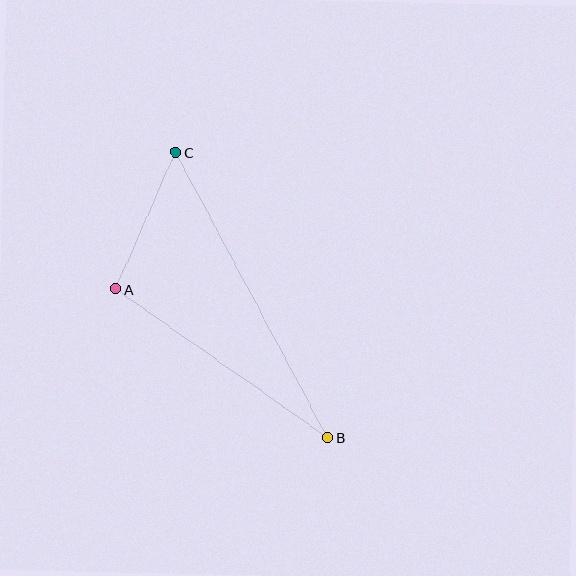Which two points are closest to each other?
Points A and C are closest to each other.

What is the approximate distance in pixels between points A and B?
The distance between A and B is approximately 259 pixels.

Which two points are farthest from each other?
Points B and C are farthest from each other.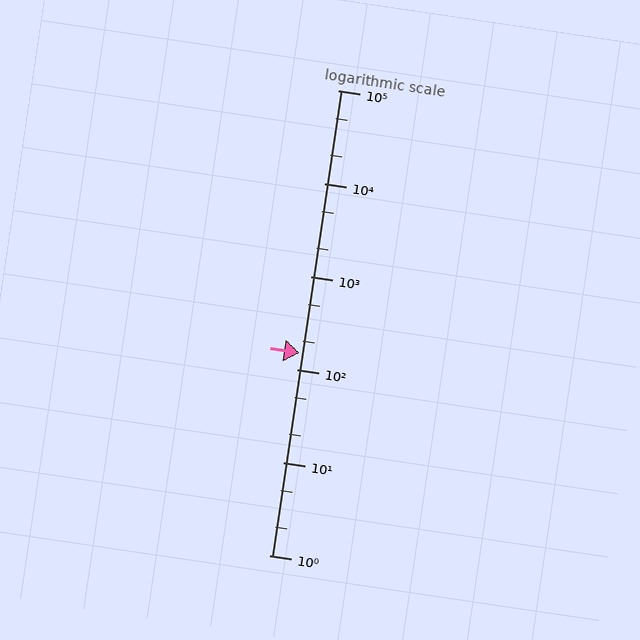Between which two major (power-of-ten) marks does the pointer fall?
The pointer is between 100 and 1000.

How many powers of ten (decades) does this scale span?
The scale spans 5 decades, from 1 to 100000.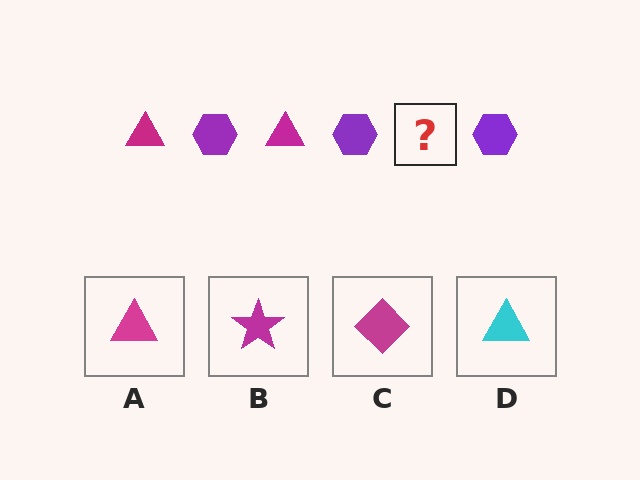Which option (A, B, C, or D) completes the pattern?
A.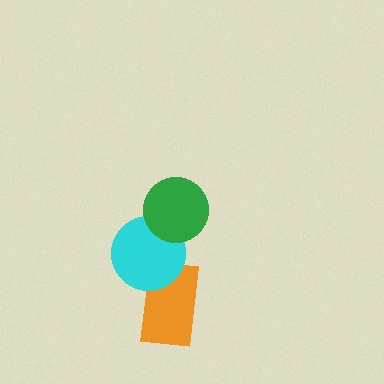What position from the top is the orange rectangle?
The orange rectangle is 3rd from the top.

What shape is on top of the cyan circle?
The green circle is on top of the cyan circle.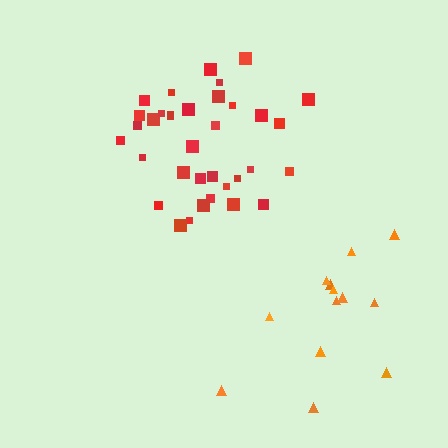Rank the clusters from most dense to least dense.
red, orange.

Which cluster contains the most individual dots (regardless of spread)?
Red (35).